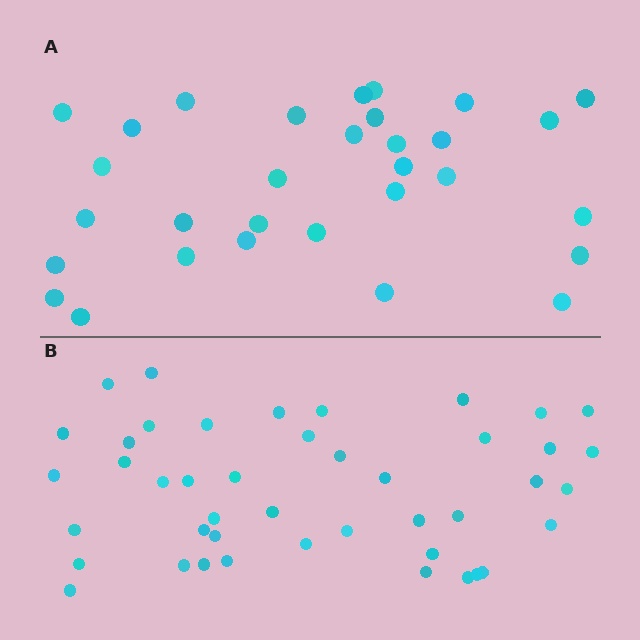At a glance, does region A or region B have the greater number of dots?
Region B (the bottom region) has more dots.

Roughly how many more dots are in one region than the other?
Region B has approximately 15 more dots than region A.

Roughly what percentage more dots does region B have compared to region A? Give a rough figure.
About 40% more.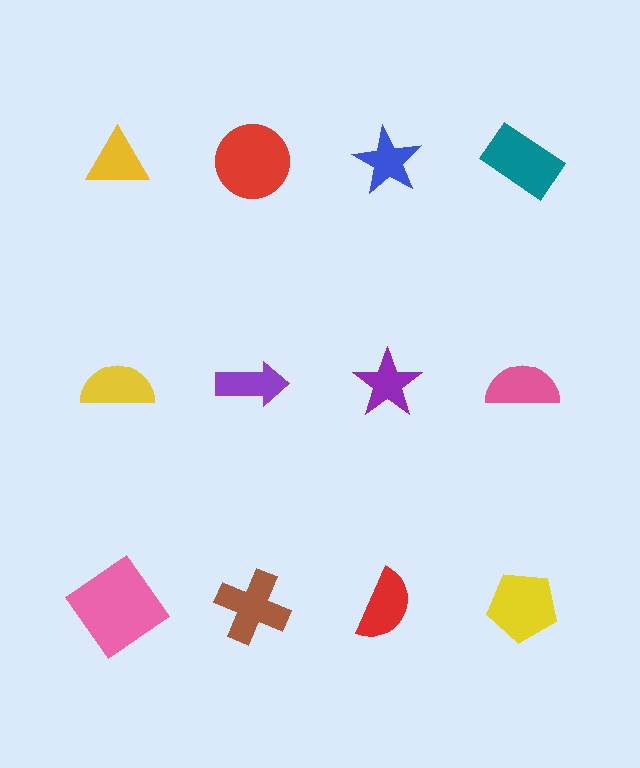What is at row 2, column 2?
A purple arrow.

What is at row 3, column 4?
A yellow pentagon.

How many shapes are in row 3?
4 shapes.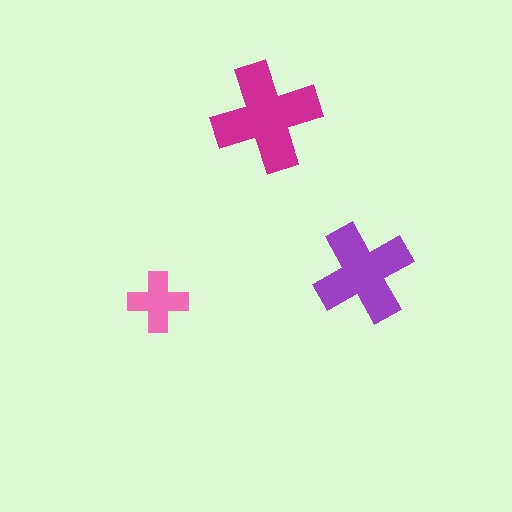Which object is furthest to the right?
The purple cross is rightmost.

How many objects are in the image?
There are 3 objects in the image.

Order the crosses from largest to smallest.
the magenta one, the purple one, the pink one.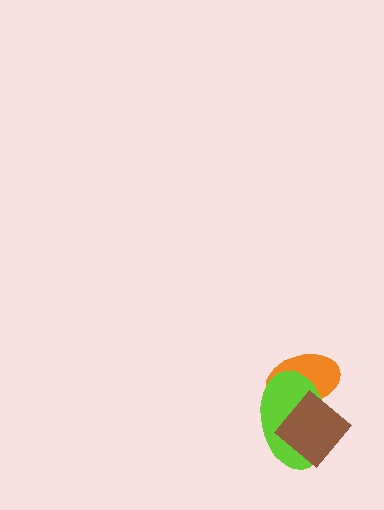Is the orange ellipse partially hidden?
Yes, it is partially covered by another shape.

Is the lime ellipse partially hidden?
Yes, it is partially covered by another shape.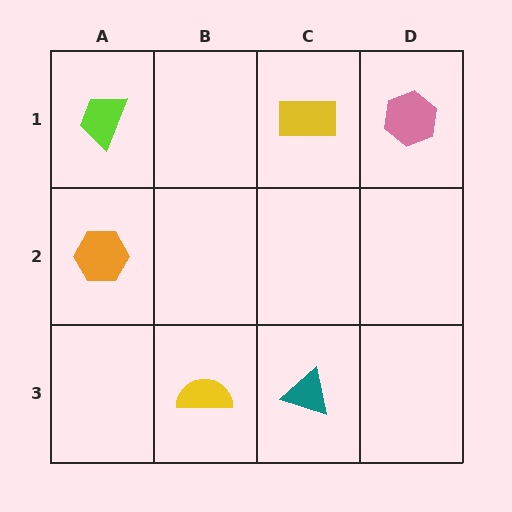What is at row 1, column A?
A lime trapezoid.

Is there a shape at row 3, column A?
No, that cell is empty.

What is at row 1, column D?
A pink hexagon.